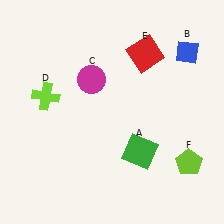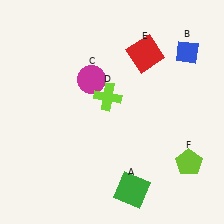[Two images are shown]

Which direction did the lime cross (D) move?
The lime cross (D) moved right.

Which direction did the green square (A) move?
The green square (A) moved down.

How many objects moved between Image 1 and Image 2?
2 objects moved between the two images.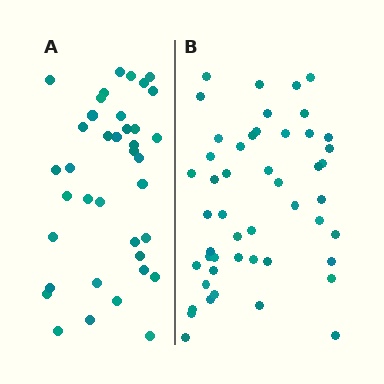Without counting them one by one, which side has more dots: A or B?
Region B (the right region) has more dots.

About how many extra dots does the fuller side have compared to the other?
Region B has roughly 12 or so more dots than region A.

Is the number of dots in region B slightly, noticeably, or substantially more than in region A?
Region B has noticeably more, but not dramatically so. The ratio is roughly 1.3 to 1.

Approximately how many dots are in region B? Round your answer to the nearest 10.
About 50 dots. (The exact count is 49, which rounds to 50.)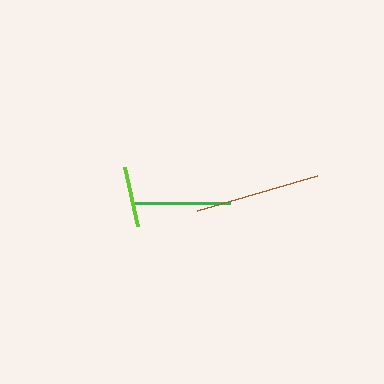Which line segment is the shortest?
The lime line is the shortest at approximately 60 pixels.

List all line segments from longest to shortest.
From longest to shortest: brown, green, lime.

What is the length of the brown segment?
The brown segment is approximately 125 pixels long.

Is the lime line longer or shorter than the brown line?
The brown line is longer than the lime line.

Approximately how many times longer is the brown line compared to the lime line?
The brown line is approximately 2.1 times the length of the lime line.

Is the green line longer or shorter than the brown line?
The brown line is longer than the green line.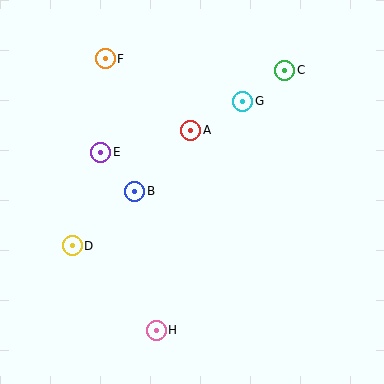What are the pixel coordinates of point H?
Point H is at (156, 330).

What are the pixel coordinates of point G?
Point G is at (243, 101).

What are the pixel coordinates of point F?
Point F is at (105, 59).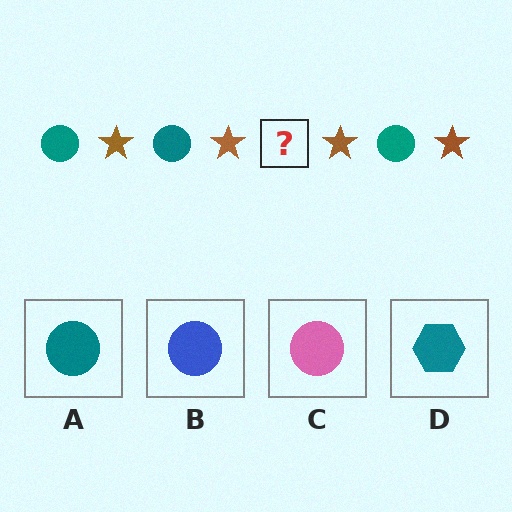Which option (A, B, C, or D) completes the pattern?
A.